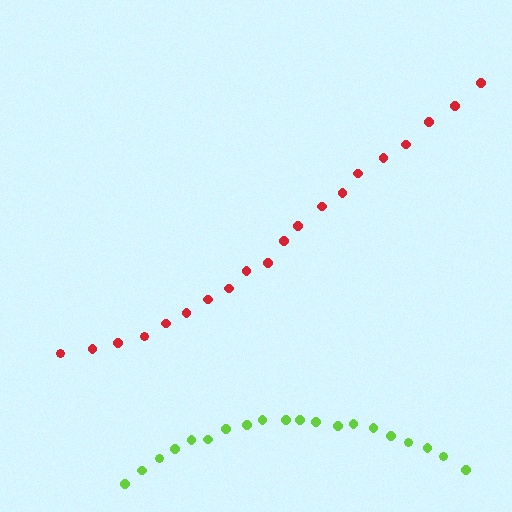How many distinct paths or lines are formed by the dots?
There are 2 distinct paths.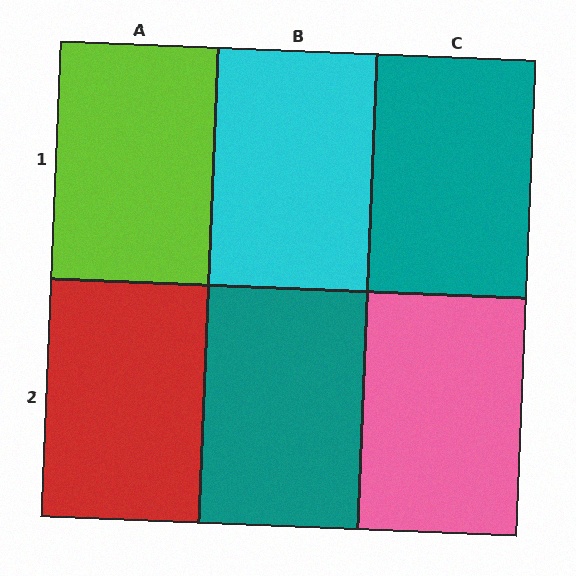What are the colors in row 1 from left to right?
Lime, cyan, teal.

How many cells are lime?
1 cell is lime.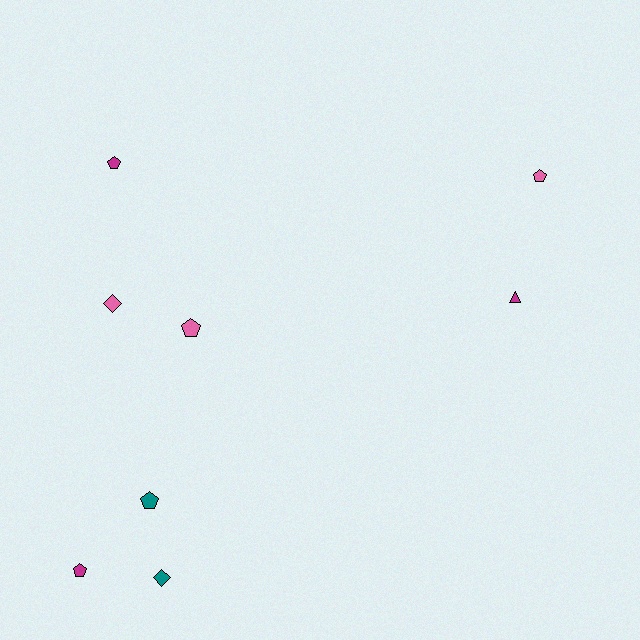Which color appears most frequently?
Magenta, with 3 objects.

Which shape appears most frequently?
Pentagon, with 5 objects.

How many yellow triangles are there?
There are no yellow triangles.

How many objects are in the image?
There are 8 objects.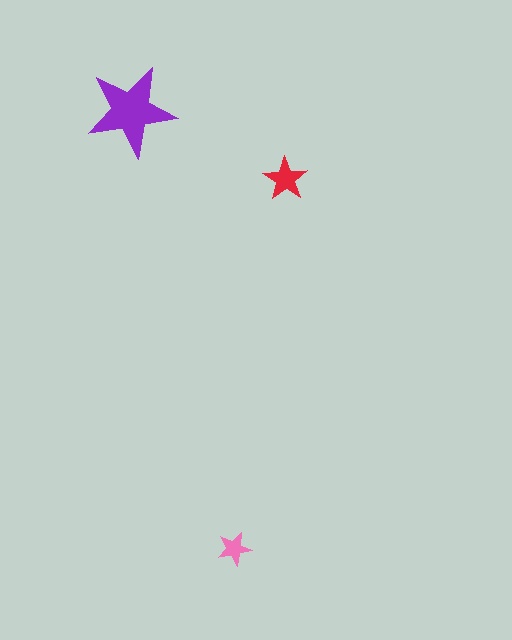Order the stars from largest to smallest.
the purple one, the red one, the pink one.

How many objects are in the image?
There are 3 objects in the image.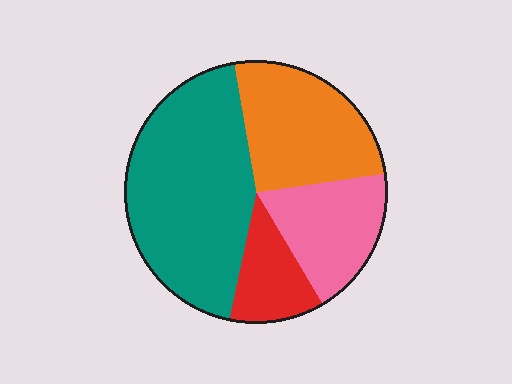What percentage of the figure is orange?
Orange takes up about one quarter (1/4) of the figure.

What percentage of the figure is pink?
Pink covers around 20% of the figure.